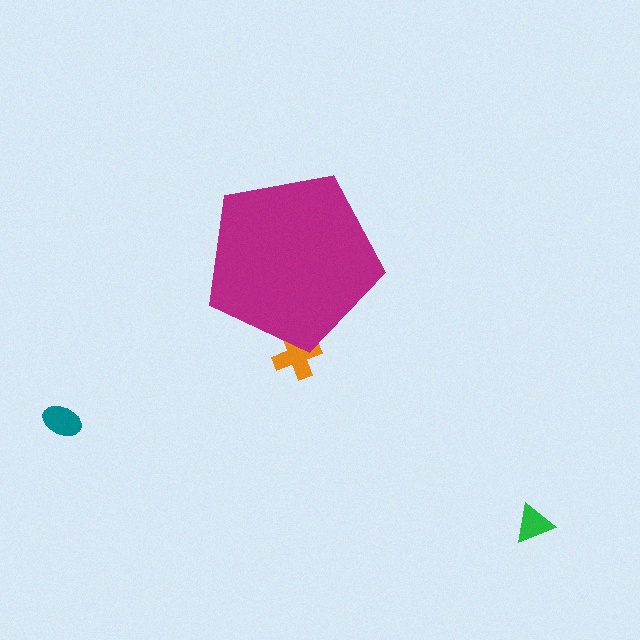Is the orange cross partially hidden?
Yes, the orange cross is partially hidden behind the magenta pentagon.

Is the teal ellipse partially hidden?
No, the teal ellipse is fully visible.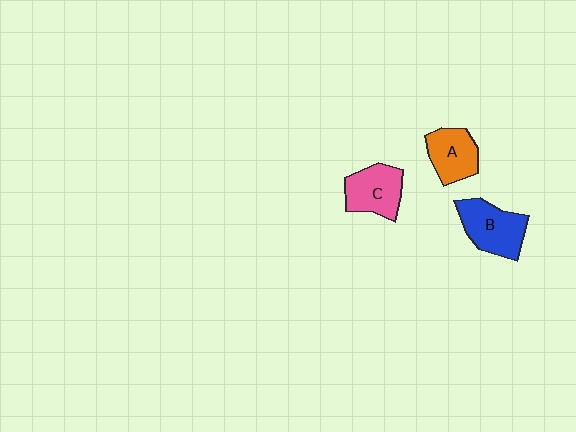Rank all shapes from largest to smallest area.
From largest to smallest: B (blue), C (pink), A (orange).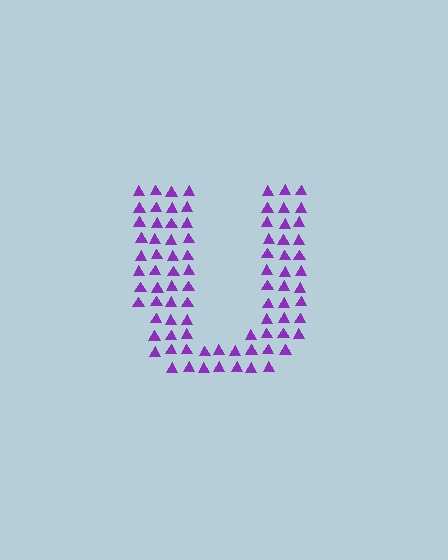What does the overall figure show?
The overall figure shows the letter U.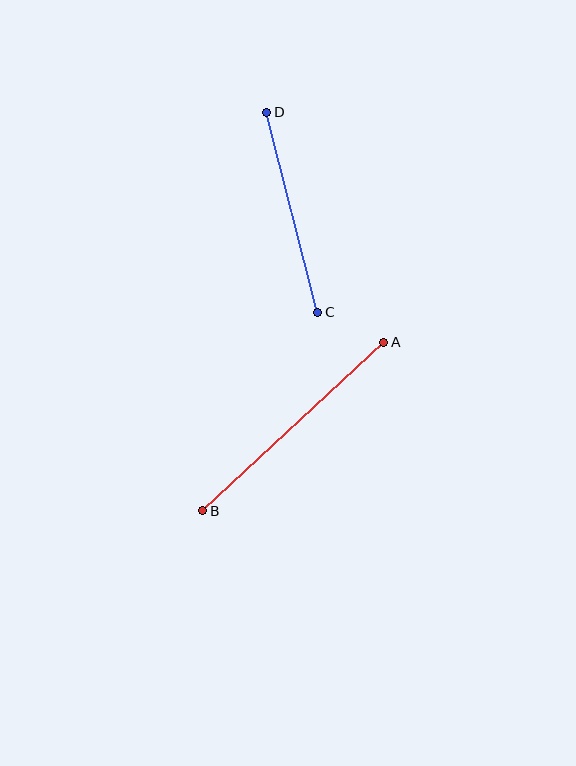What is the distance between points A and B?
The distance is approximately 247 pixels.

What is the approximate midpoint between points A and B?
The midpoint is at approximately (293, 427) pixels.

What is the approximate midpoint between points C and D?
The midpoint is at approximately (292, 212) pixels.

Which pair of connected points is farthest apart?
Points A and B are farthest apart.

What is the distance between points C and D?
The distance is approximately 206 pixels.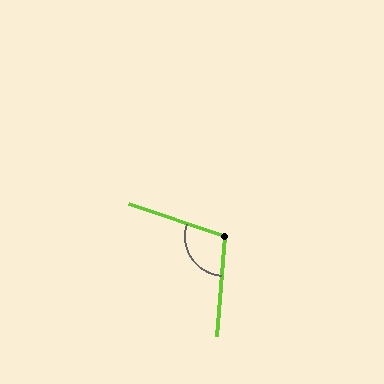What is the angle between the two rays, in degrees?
Approximately 104 degrees.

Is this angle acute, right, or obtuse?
It is obtuse.